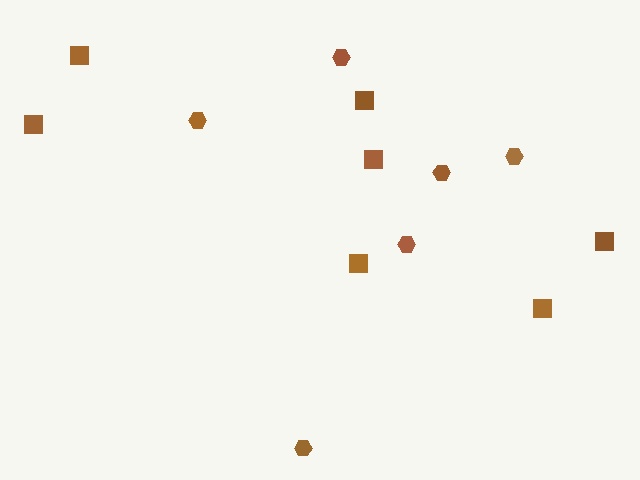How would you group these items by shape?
There are 2 groups: one group of squares (7) and one group of hexagons (6).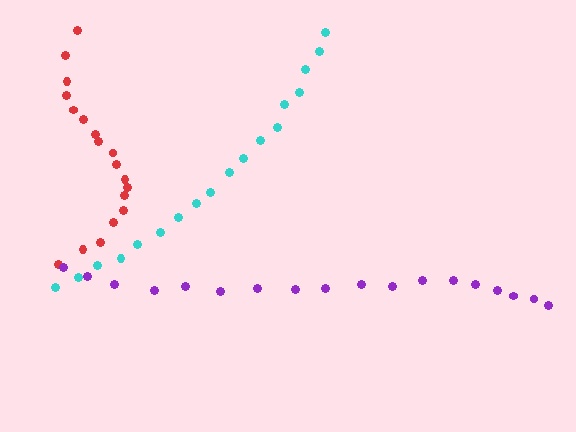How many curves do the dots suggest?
There are 3 distinct paths.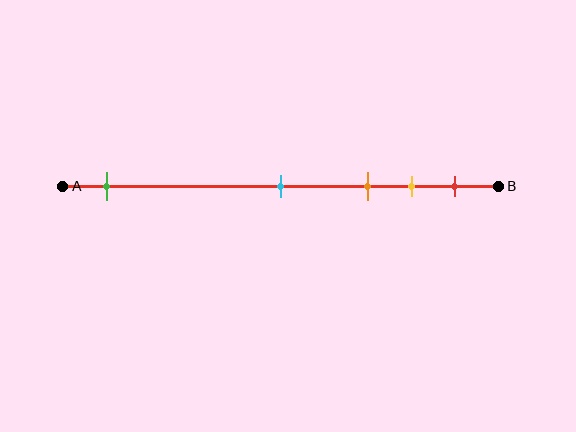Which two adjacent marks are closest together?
The yellow and red marks are the closest adjacent pair.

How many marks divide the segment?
There are 5 marks dividing the segment.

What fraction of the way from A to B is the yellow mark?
The yellow mark is approximately 80% (0.8) of the way from A to B.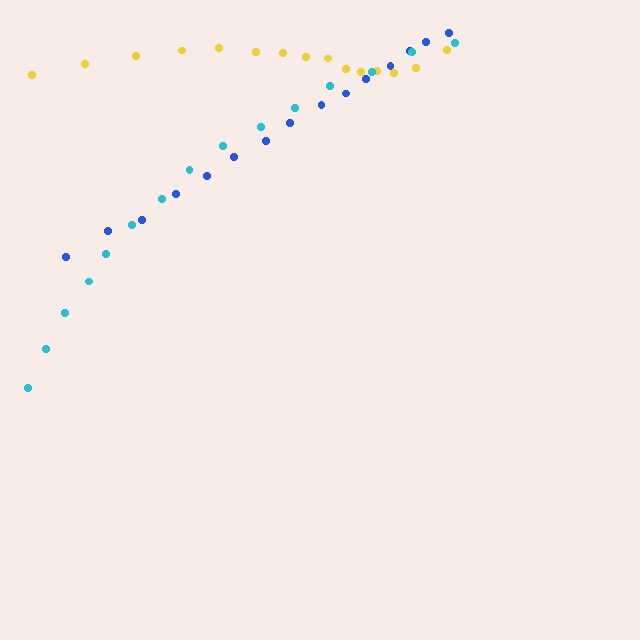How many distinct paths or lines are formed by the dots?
There are 3 distinct paths.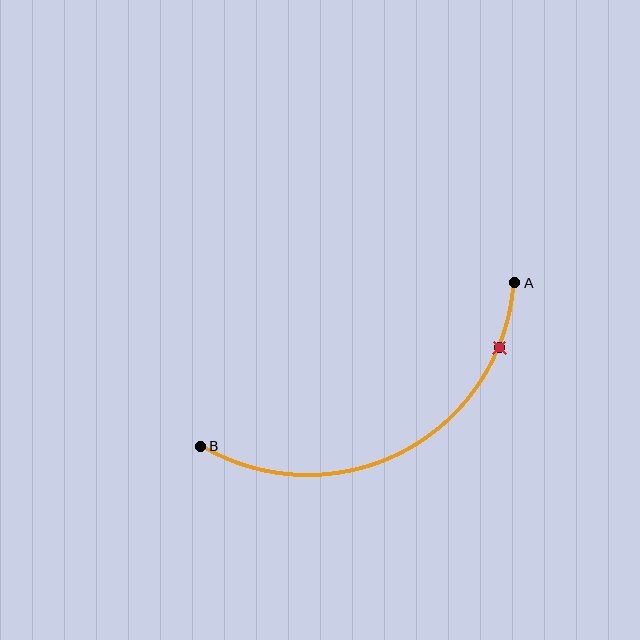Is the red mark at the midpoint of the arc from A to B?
No. The red mark lies on the arc but is closer to endpoint A. The arc midpoint would be at the point on the curve equidistant along the arc from both A and B.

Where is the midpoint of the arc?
The arc midpoint is the point on the curve farthest from the straight line joining A and B. It sits below that line.